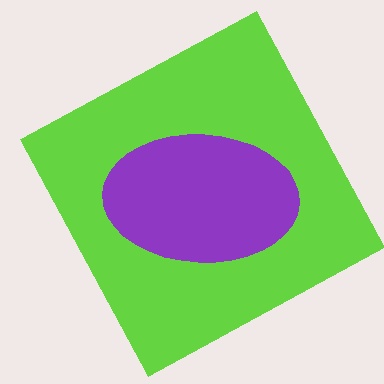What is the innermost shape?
The purple ellipse.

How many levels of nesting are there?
2.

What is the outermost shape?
The lime square.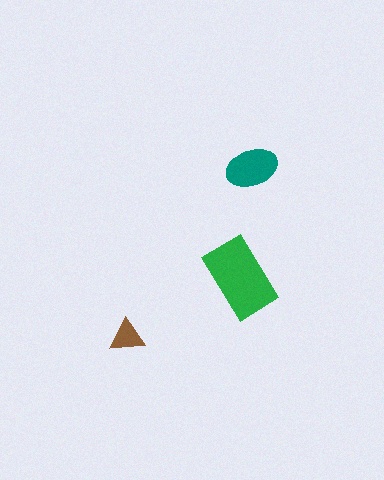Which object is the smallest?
The brown triangle.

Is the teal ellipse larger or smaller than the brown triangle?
Larger.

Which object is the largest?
The green rectangle.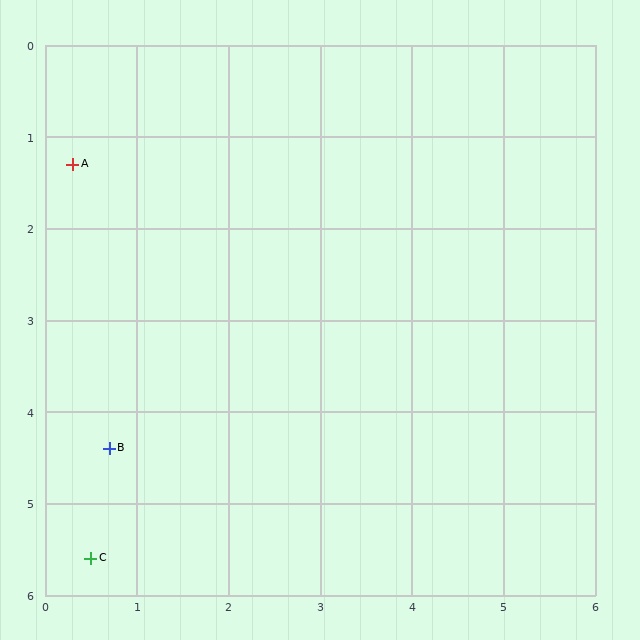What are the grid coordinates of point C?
Point C is at approximately (0.5, 5.6).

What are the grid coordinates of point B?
Point B is at approximately (0.7, 4.4).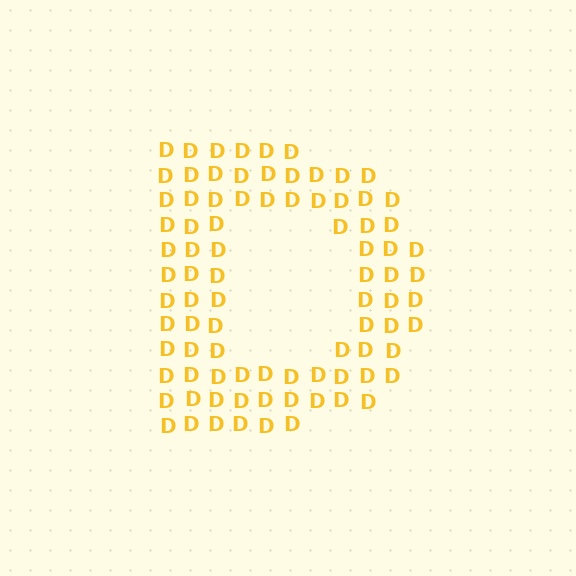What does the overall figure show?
The overall figure shows the letter D.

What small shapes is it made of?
It is made of small letter D's.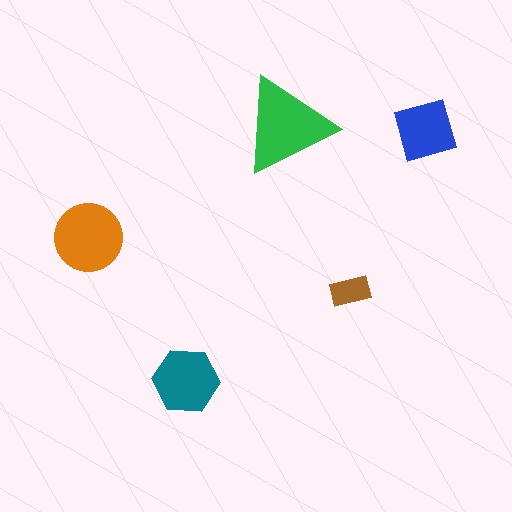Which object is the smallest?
The brown rectangle.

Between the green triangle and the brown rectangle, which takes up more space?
The green triangle.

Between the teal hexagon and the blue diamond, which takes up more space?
The teal hexagon.